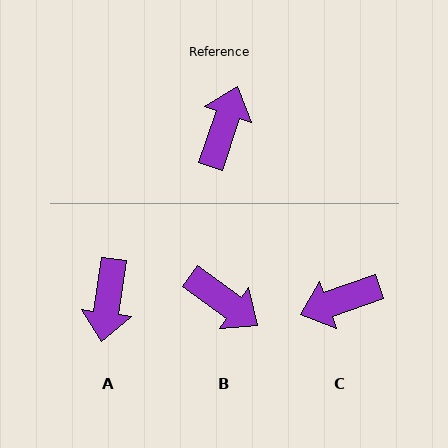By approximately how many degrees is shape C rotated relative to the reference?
Approximately 128 degrees counter-clockwise.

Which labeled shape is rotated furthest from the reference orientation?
A, about 169 degrees away.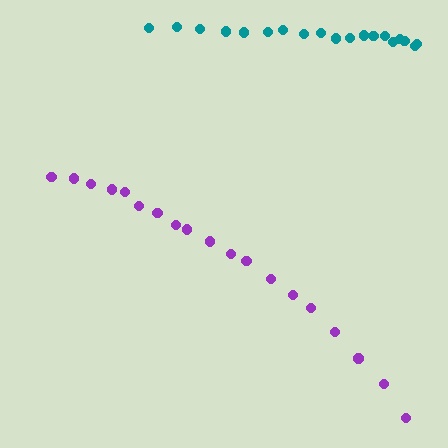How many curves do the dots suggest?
There are 2 distinct paths.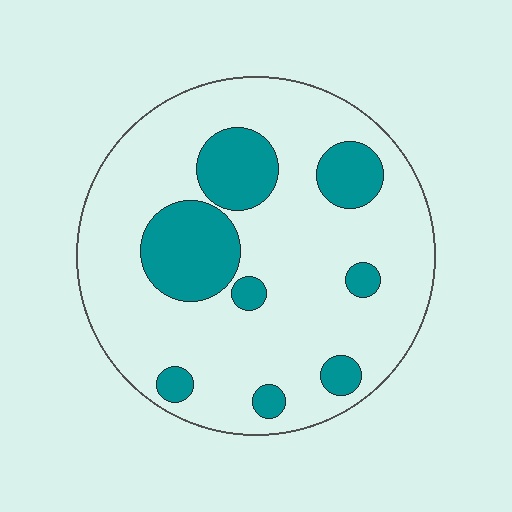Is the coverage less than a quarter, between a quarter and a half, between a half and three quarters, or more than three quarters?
Less than a quarter.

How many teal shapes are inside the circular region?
8.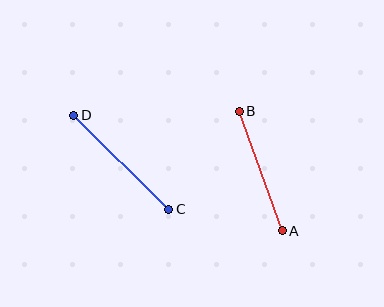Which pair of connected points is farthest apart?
Points C and D are farthest apart.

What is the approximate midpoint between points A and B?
The midpoint is at approximately (261, 171) pixels.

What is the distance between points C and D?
The distance is approximately 133 pixels.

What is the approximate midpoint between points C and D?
The midpoint is at approximately (121, 162) pixels.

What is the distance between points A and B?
The distance is approximately 127 pixels.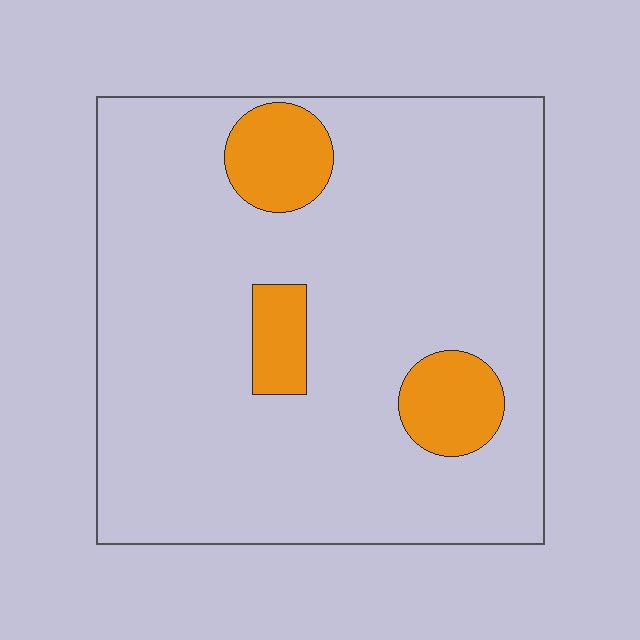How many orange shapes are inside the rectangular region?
3.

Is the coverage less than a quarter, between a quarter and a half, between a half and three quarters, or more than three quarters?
Less than a quarter.